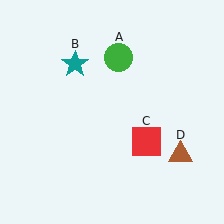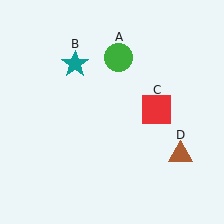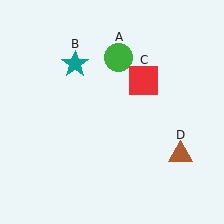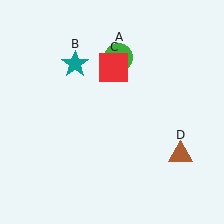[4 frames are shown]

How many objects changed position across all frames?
1 object changed position: red square (object C).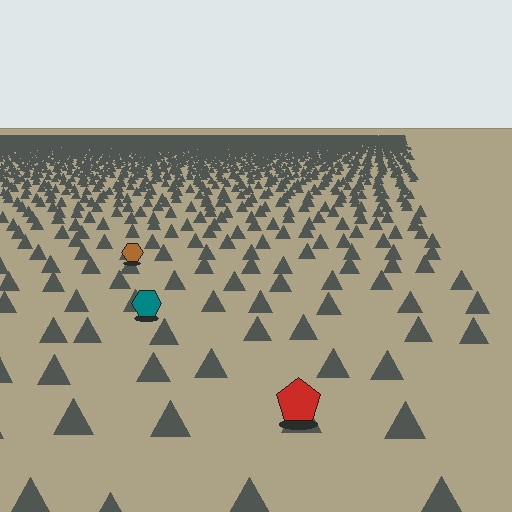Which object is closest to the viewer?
The red pentagon is closest. The texture marks near it are larger and more spread out.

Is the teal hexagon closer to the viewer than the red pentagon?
No. The red pentagon is closer — you can tell from the texture gradient: the ground texture is coarser near it.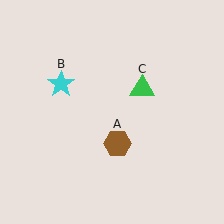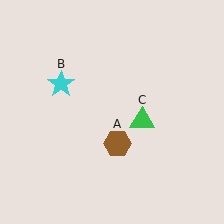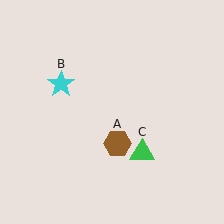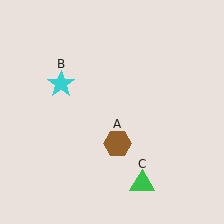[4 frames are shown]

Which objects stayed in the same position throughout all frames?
Brown hexagon (object A) and cyan star (object B) remained stationary.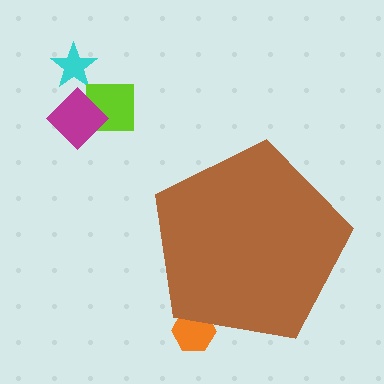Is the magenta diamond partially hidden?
No, the magenta diamond is fully visible.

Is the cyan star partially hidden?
No, the cyan star is fully visible.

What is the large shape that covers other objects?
A brown pentagon.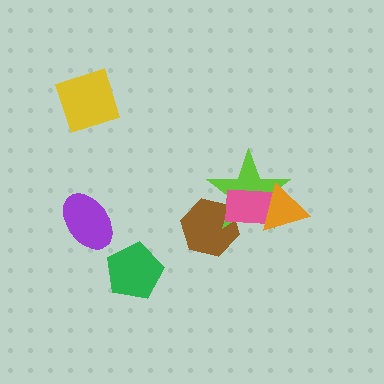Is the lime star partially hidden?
Yes, it is partially covered by another shape.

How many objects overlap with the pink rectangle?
3 objects overlap with the pink rectangle.